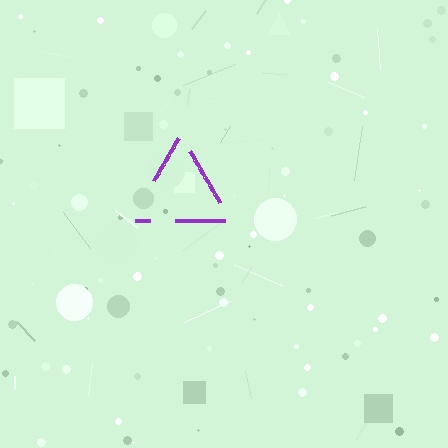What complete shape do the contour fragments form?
The contour fragments form a triangle.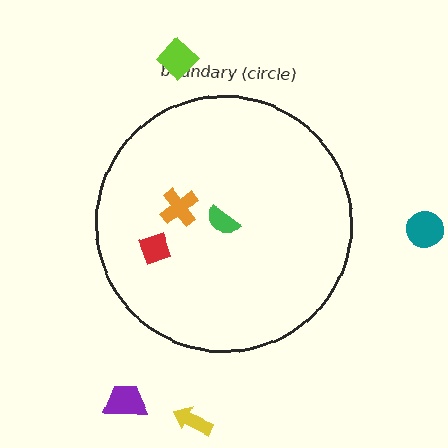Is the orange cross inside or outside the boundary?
Inside.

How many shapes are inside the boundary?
3 inside, 4 outside.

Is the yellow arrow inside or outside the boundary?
Outside.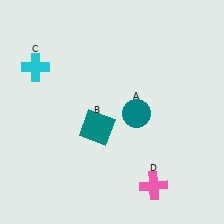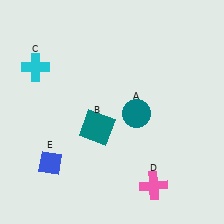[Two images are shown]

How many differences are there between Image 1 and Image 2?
There is 1 difference between the two images.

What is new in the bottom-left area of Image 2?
A blue diamond (E) was added in the bottom-left area of Image 2.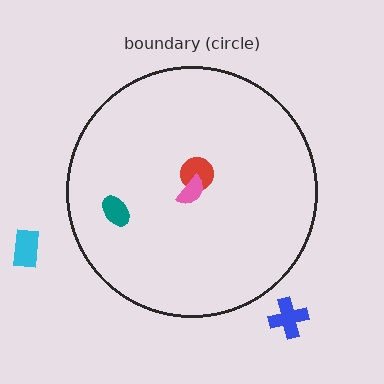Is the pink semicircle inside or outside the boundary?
Inside.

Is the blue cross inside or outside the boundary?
Outside.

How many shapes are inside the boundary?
3 inside, 2 outside.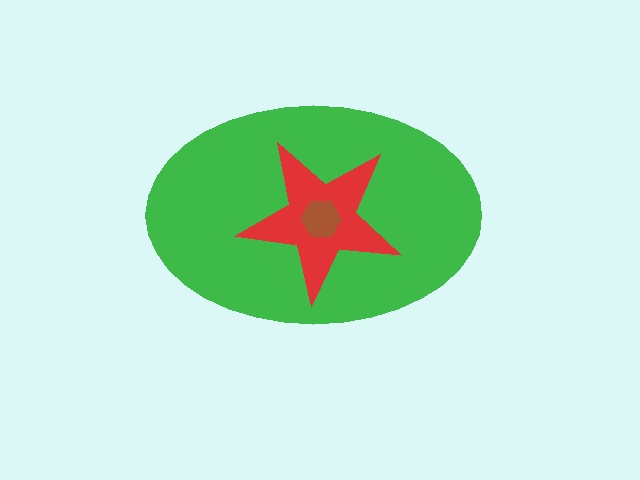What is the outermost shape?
The green ellipse.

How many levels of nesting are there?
3.